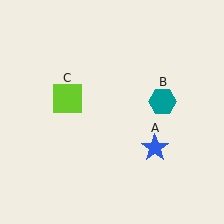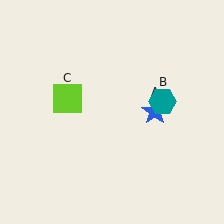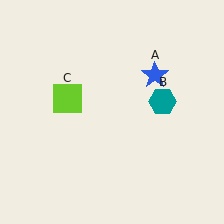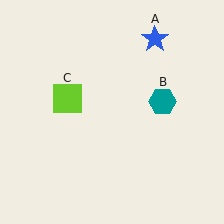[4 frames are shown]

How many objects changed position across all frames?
1 object changed position: blue star (object A).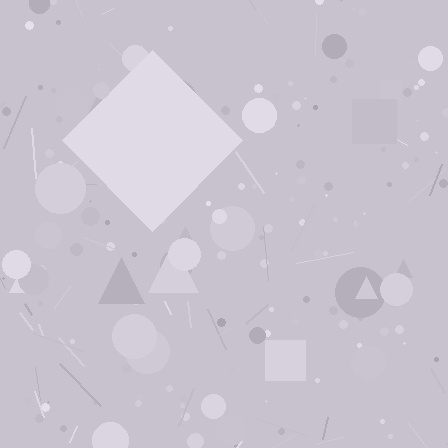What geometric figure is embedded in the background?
A diamond is embedded in the background.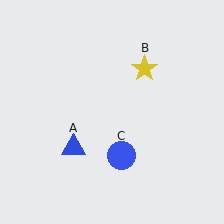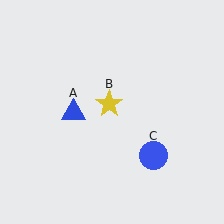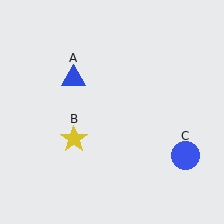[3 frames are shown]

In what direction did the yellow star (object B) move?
The yellow star (object B) moved down and to the left.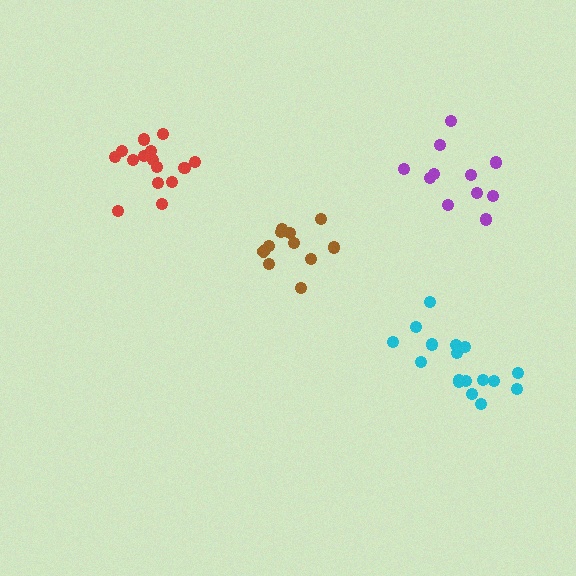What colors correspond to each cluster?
The clusters are colored: brown, purple, red, cyan.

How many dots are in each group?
Group 1: 11 dots, Group 2: 11 dots, Group 3: 16 dots, Group 4: 17 dots (55 total).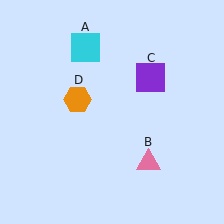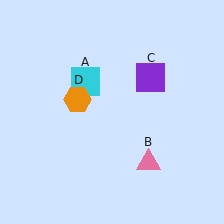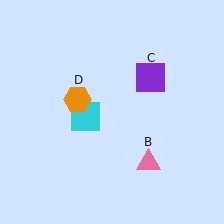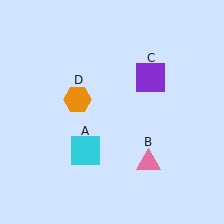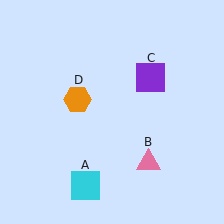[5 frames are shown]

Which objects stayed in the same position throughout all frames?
Pink triangle (object B) and purple square (object C) and orange hexagon (object D) remained stationary.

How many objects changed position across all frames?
1 object changed position: cyan square (object A).